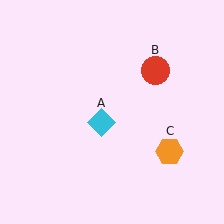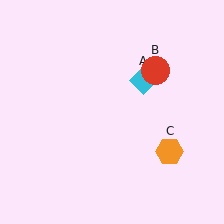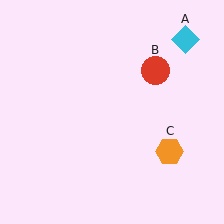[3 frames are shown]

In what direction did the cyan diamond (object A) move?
The cyan diamond (object A) moved up and to the right.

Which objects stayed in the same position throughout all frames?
Red circle (object B) and orange hexagon (object C) remained stationary.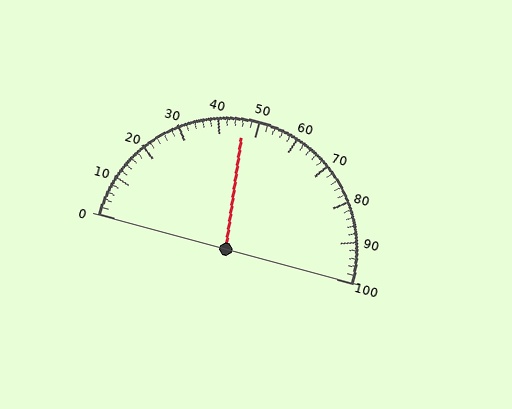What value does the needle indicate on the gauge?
The needle indicates approximately 46.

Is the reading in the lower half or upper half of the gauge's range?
The reading is in the lower half of the range (0 to 100).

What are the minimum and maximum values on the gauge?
The gauge ranges from 0 to 100.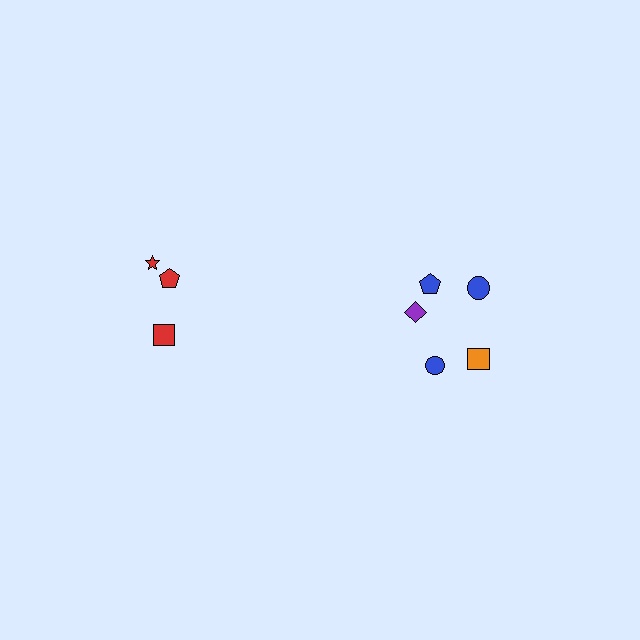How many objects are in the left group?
There are 3 objects.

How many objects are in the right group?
There are 5 objects.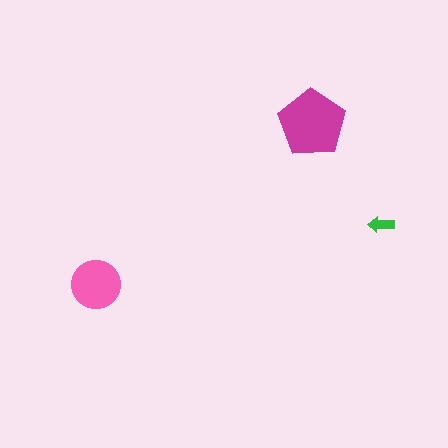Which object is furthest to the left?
The pink circle is leftmost.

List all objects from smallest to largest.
The green arrow, the pink circle, the magenta pentagon.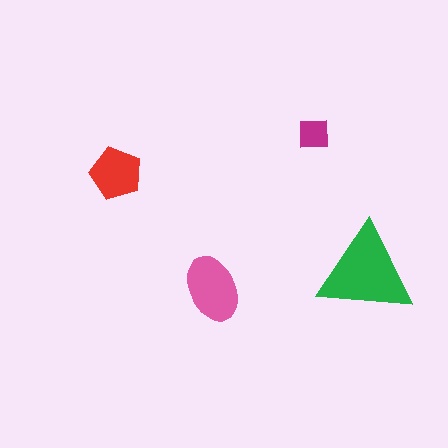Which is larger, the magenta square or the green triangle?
The green triangle.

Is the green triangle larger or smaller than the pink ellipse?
Larger.